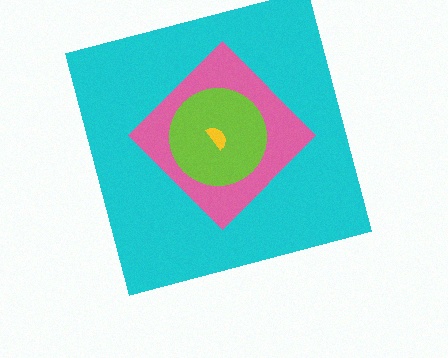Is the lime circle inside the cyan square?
Yes.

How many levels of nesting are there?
4.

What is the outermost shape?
The cyan square.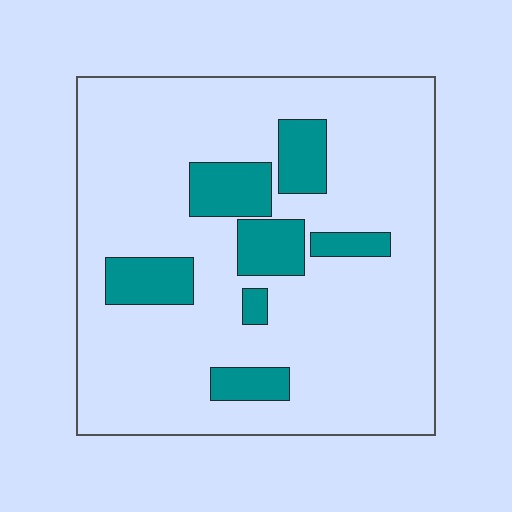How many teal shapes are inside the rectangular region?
7.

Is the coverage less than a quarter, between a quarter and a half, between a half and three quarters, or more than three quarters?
Less than a quarter.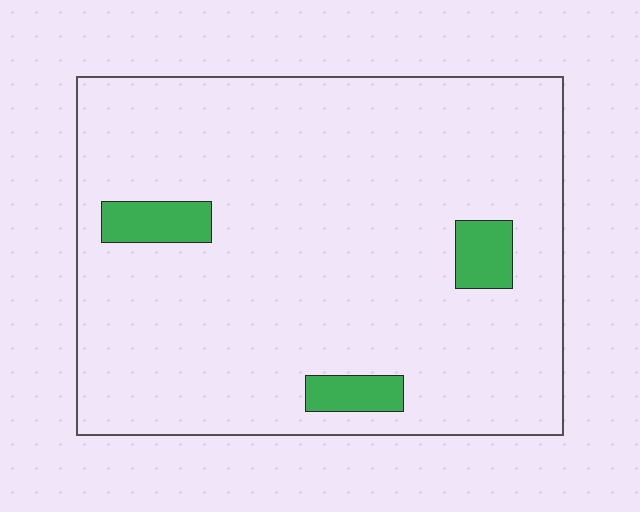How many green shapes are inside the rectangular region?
3.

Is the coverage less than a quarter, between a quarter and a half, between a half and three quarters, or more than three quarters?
Less than a quarter.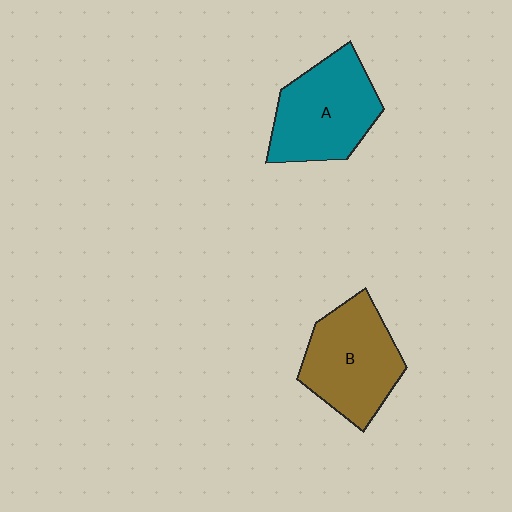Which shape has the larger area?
Shape A (teal).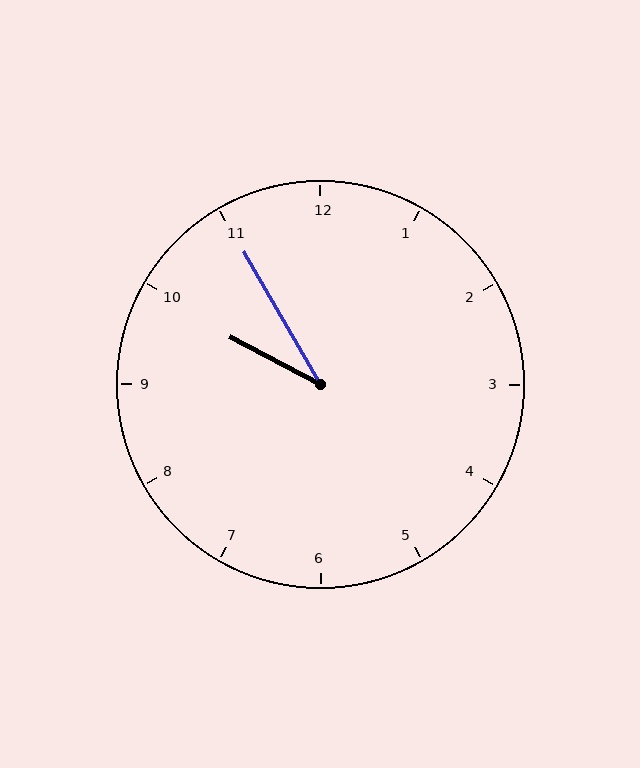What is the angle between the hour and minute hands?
Approximately 32 degrees.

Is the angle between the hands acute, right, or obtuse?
It is acute.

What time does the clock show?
9:55.